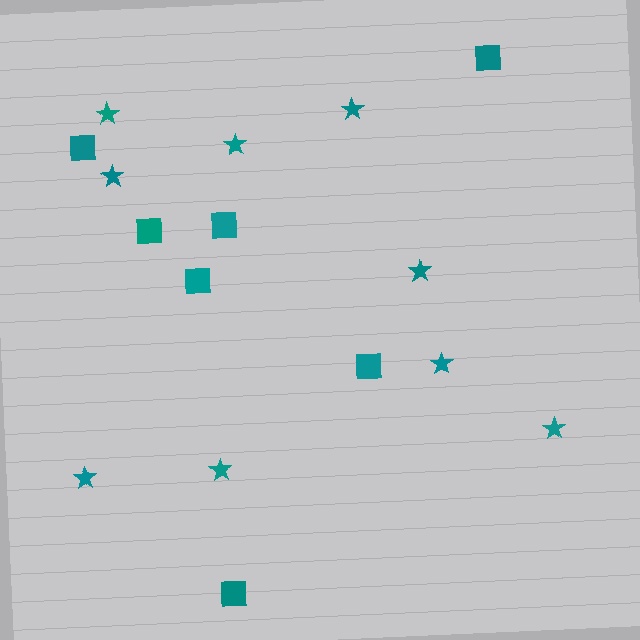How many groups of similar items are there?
There are 2 groups: one group of squares (7) and one group of stars (9).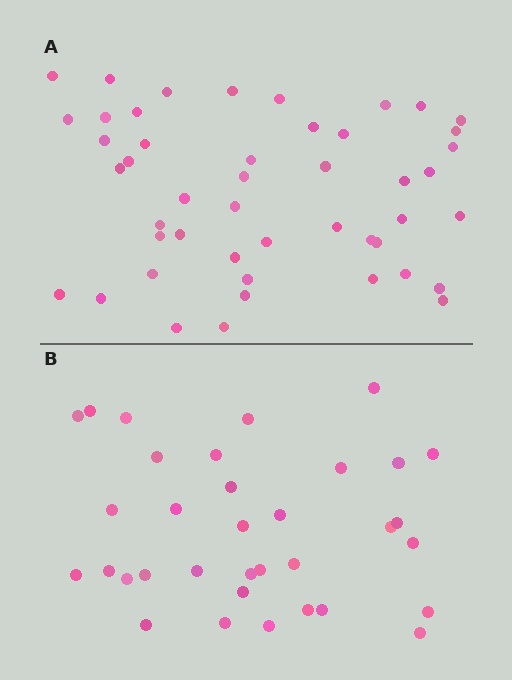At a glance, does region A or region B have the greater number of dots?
Region A (the top region) has more dots.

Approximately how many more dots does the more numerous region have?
Region A has approximately 15 more dots than region B.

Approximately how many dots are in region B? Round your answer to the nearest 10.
About 30 dots. (The exact count is 34, which rounds to 30.)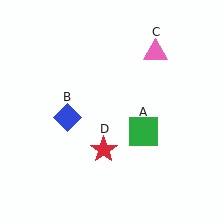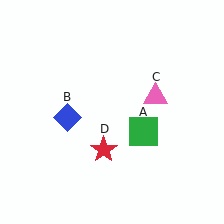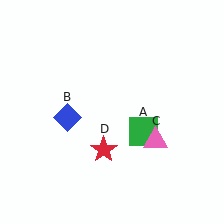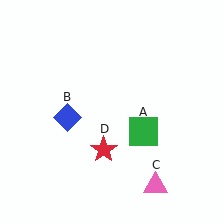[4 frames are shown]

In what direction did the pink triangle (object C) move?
The pink triangle (object C) moved down.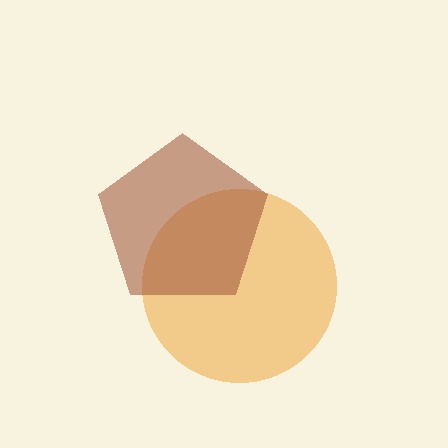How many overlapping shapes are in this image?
There are 2 overlapping shapes in the image.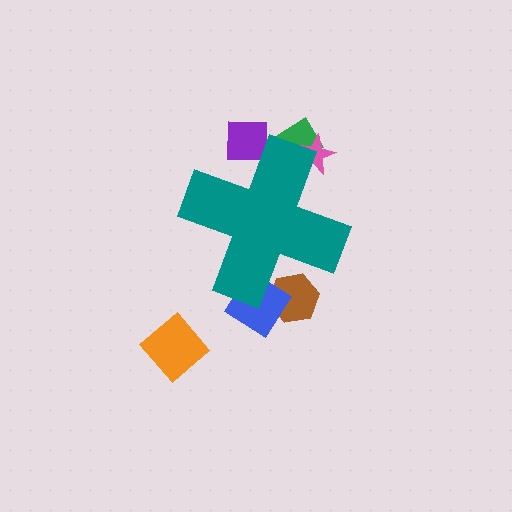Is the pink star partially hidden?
Yes, the pink star is partially hidden behind the teal cross.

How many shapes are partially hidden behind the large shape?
5 shapes are partially hidden.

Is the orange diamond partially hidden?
No, the orange diamond is fully visible.